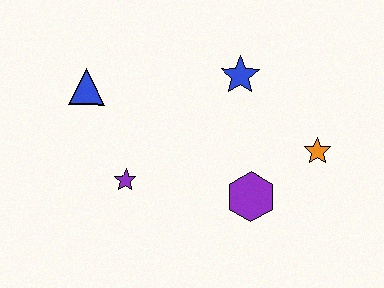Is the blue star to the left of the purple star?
No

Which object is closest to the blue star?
The orange star is closest to the blue star.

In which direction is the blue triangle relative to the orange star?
The blue triangle is to the left of the orange star.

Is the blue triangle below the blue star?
Yes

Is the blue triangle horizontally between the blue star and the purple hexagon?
No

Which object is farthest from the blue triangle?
The orange star is farthest from the blue triangle.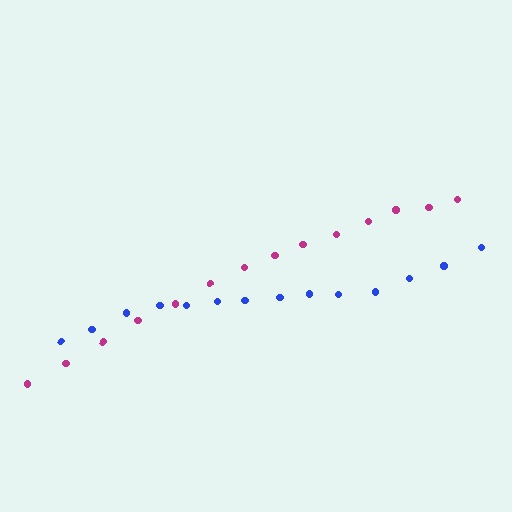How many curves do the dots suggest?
There are 2 distinct paths.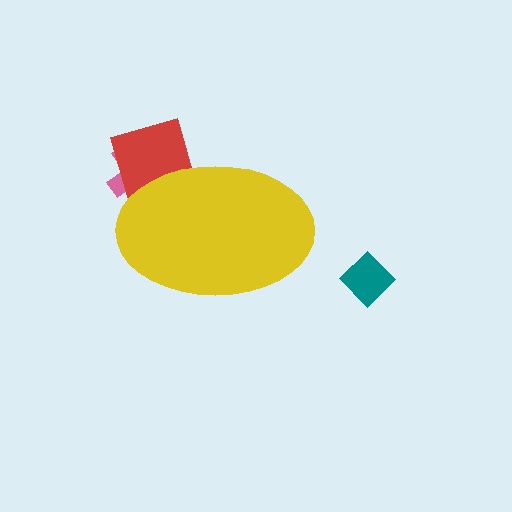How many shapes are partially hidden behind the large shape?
2 shapes are partially hidden.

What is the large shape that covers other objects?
A yellow ellipse.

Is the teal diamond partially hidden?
No, the teal diamond is fully visible.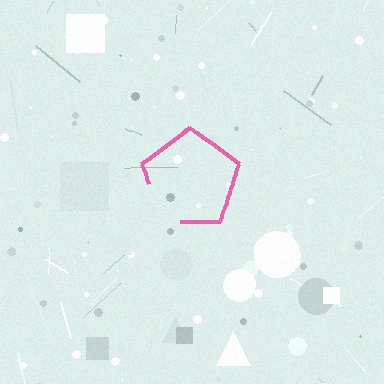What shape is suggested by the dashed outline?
The dashed outline suggests a pentagon.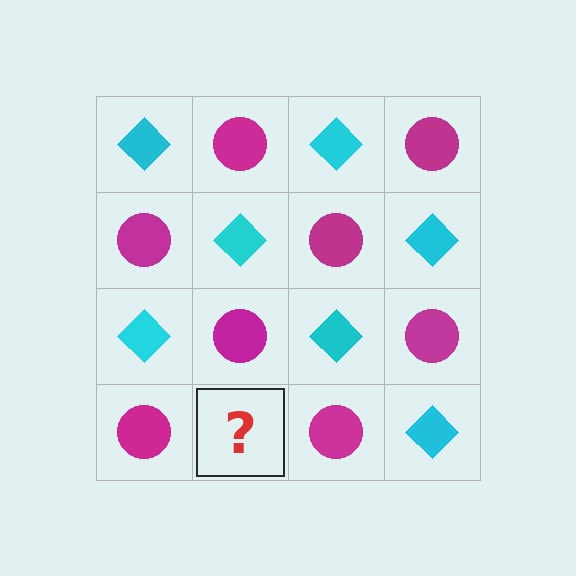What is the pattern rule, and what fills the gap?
The rule is that it alternates cyan diamond and magenta circle in a checkerboard pattern. The gap should be filled with a cyan diamond.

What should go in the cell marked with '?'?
The missing cell should contain a cyan diamond.